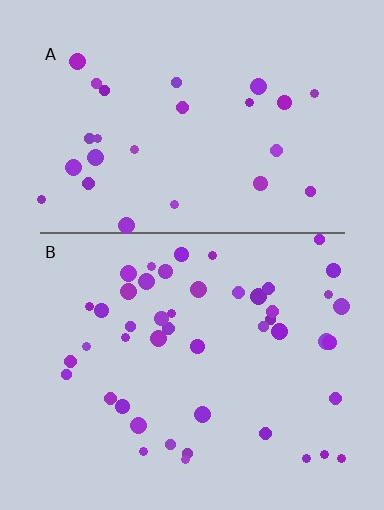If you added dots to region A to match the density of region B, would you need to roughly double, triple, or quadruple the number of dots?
Approximately double.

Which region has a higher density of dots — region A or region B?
B (the bottom).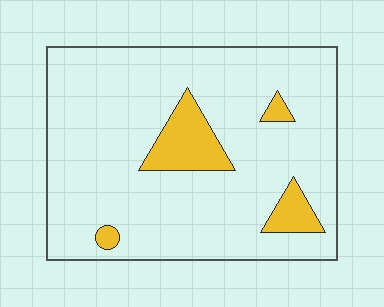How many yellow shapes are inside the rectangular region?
4.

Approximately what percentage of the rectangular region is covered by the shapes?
Approximately 10%.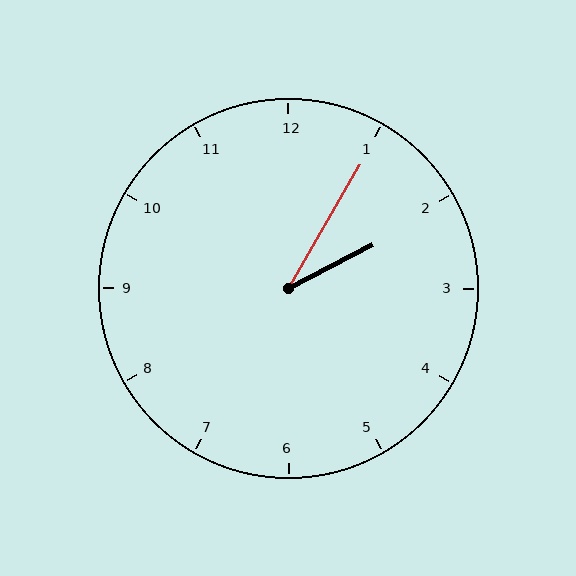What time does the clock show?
2:05.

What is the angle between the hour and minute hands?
Approximately 32 degrees.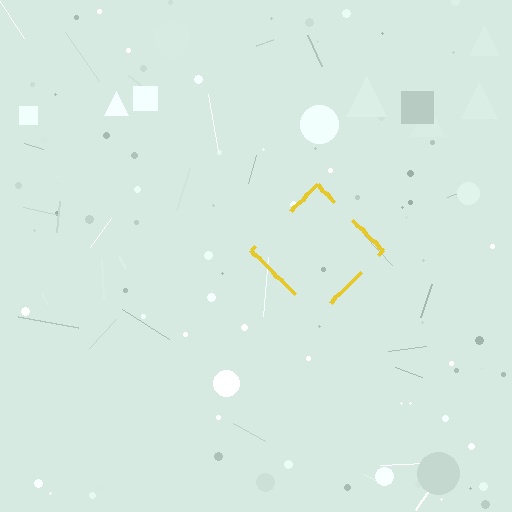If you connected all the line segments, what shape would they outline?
They would outline a diamond.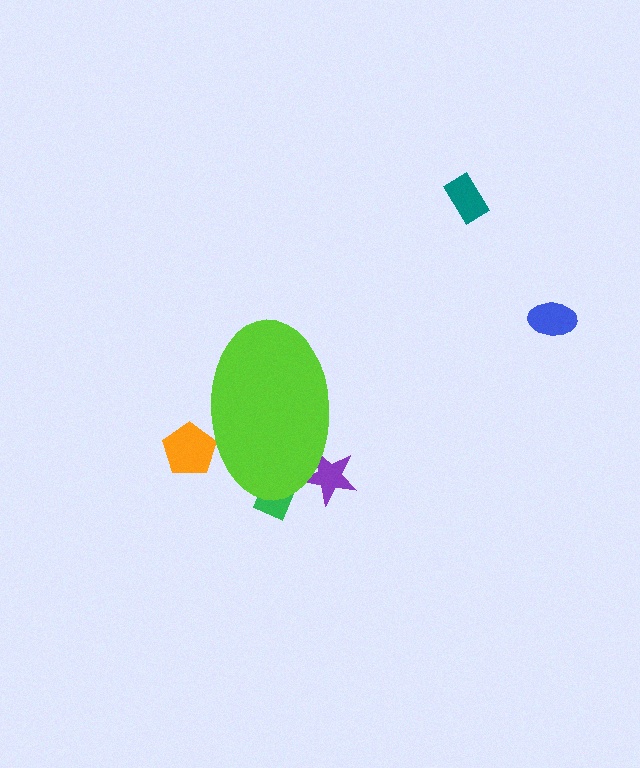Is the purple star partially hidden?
Yes, the purple star is partially hidden behind the lime ellipse.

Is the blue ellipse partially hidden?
No, the blue ellipse is fully visible.